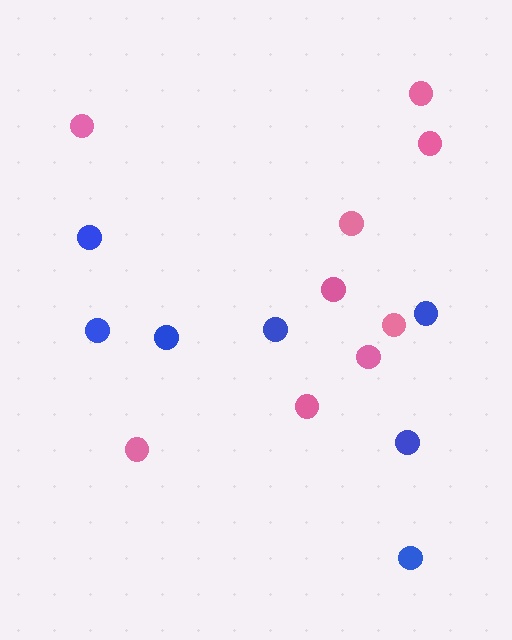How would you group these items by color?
There are 2 groups: one group of pink circles (9) and one group of blue circles (7).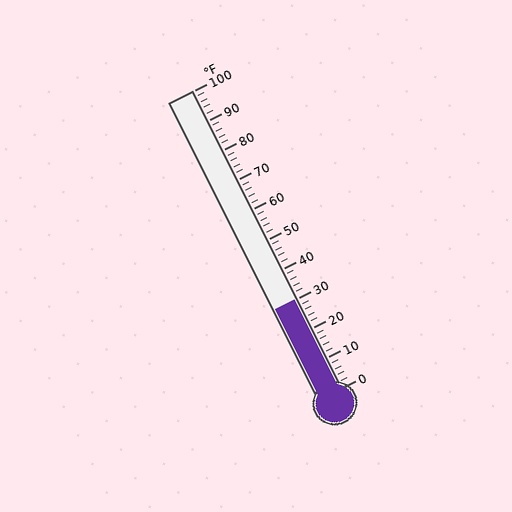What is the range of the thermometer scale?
The thermometer scale ranges from 0°F to 100°F.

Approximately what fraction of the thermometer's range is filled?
The thermometer is filled to approximately 30% of its range.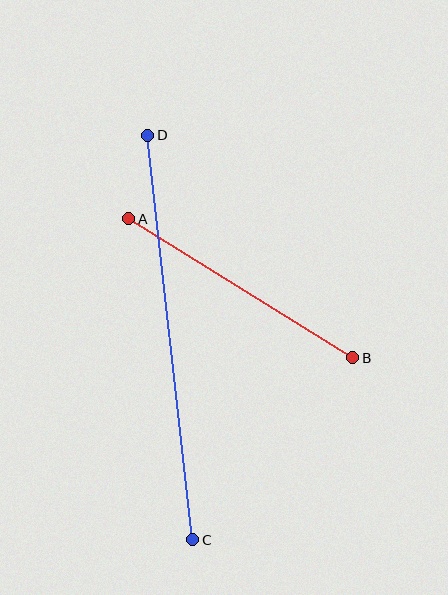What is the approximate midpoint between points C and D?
The midpoint is at approximately (170, 337) pixels.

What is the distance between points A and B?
The distance is approximately 263 pixels.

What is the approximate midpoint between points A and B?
The midpoint is at approximately (241, 288) pixels.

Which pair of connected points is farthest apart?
Points C and D are farthest apart.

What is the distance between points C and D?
The distance is approximately 407 pixels.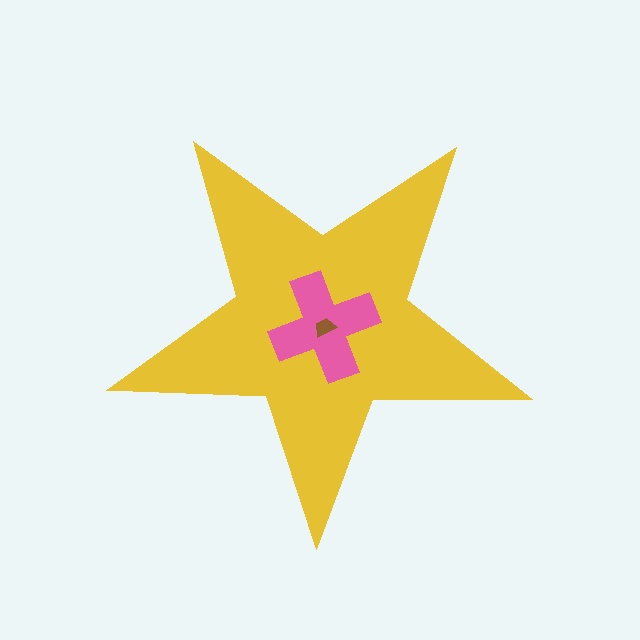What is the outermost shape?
The yellow star.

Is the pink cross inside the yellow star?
Yes.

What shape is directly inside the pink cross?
The brown trapezoid.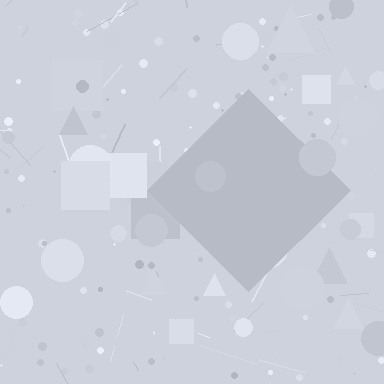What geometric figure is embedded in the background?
A diamond is embedded in the background.